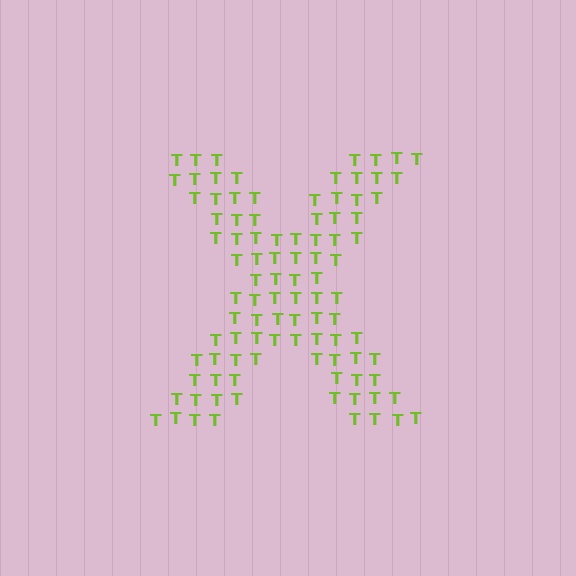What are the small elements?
The small elements are letter T's.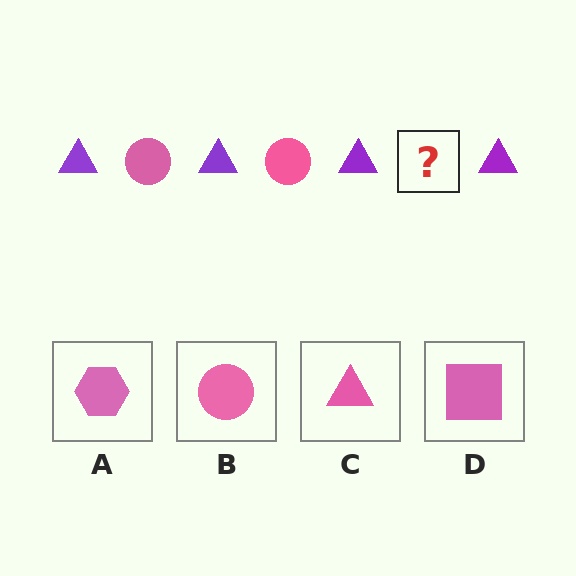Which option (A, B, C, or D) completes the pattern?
B.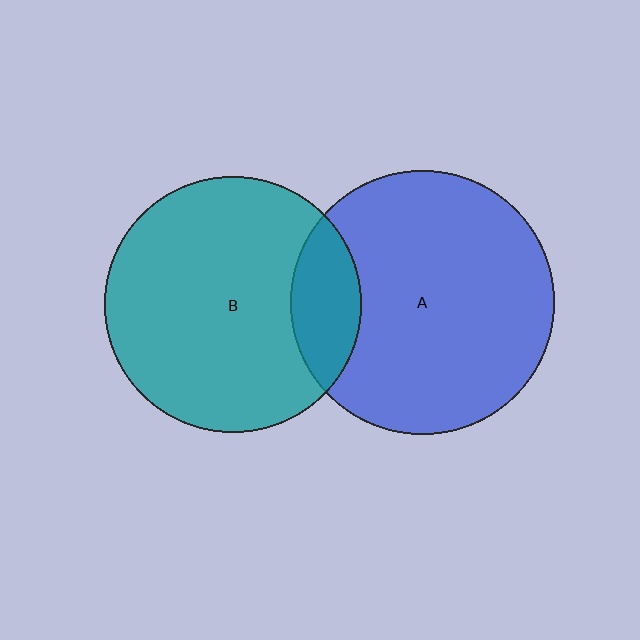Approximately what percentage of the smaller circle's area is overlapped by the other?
Approximately 15%.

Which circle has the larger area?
Circle A (blue).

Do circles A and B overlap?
Yes.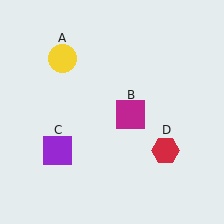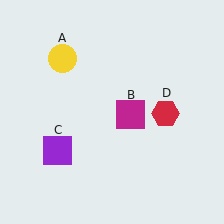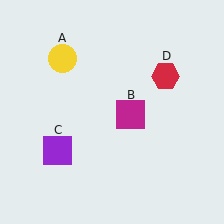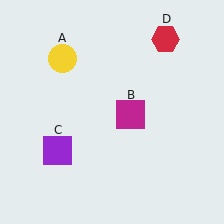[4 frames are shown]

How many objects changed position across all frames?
1 object changed position: red hexagon (object D).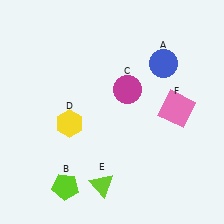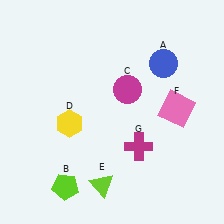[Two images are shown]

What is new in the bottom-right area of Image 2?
A magenta cross (G) was added in the bottom-right area of Image 2.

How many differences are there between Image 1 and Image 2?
There is 1 difference between the two images.